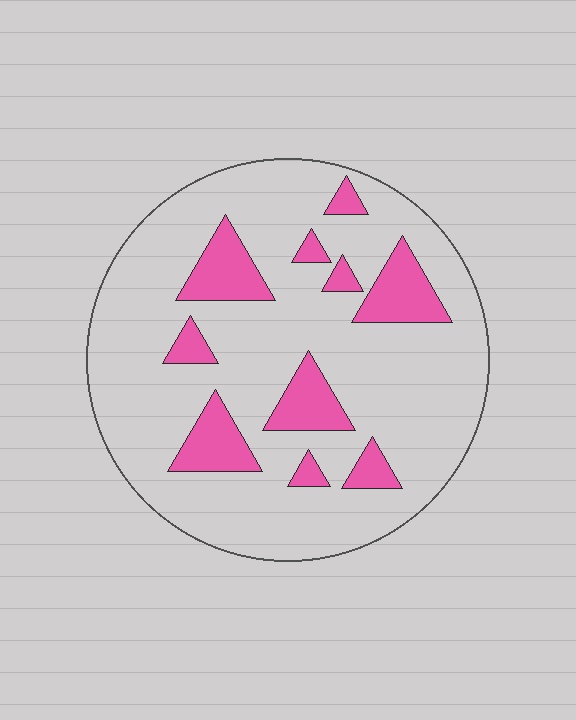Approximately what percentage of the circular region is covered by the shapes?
Approximately 20%.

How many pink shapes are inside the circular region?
10.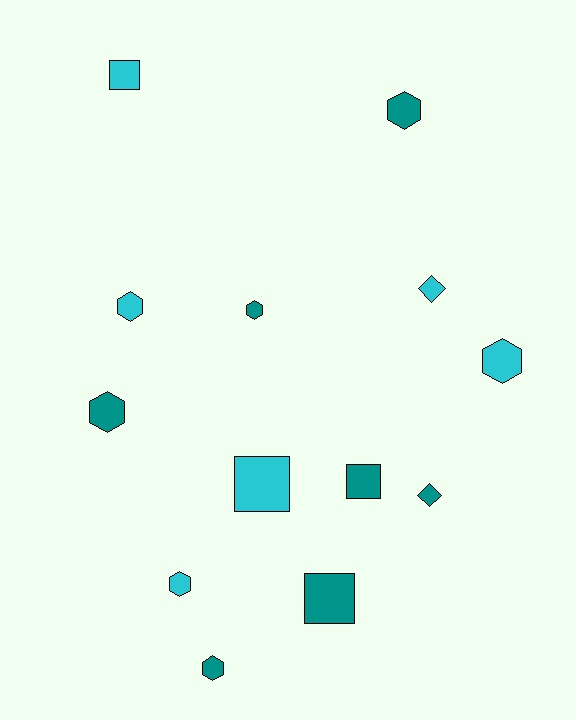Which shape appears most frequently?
Hexagon, with 7 objects.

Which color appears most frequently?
Teal, with 7 objects.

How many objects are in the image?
There are 13 objects.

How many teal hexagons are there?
There are 4 teal hexagons.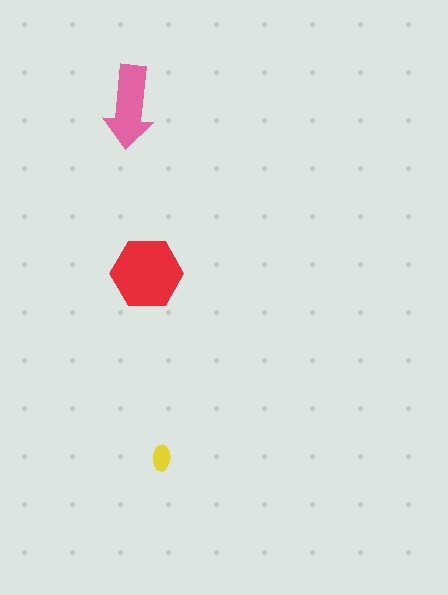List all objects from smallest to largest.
The yellow ellipse, the pink arrow, the red hexagon.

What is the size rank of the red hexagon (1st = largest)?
1st.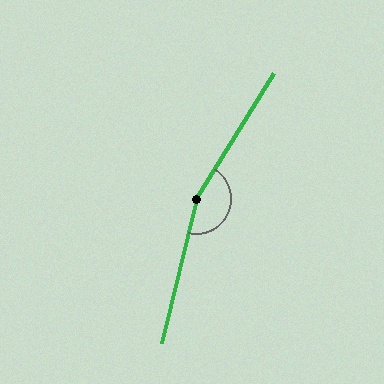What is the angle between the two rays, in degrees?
Approximately 162 degrees.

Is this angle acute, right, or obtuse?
It is obtuse.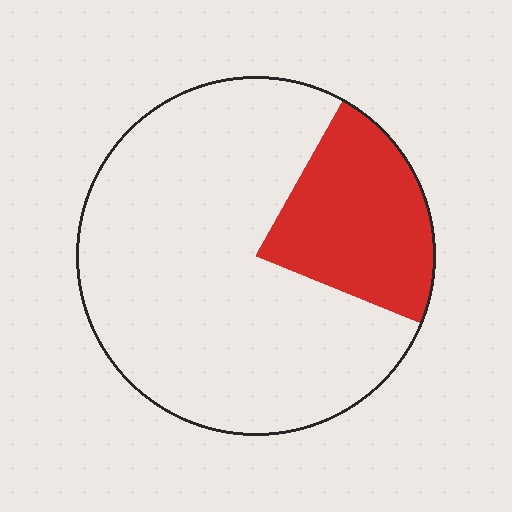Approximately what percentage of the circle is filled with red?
Approximately 25%.